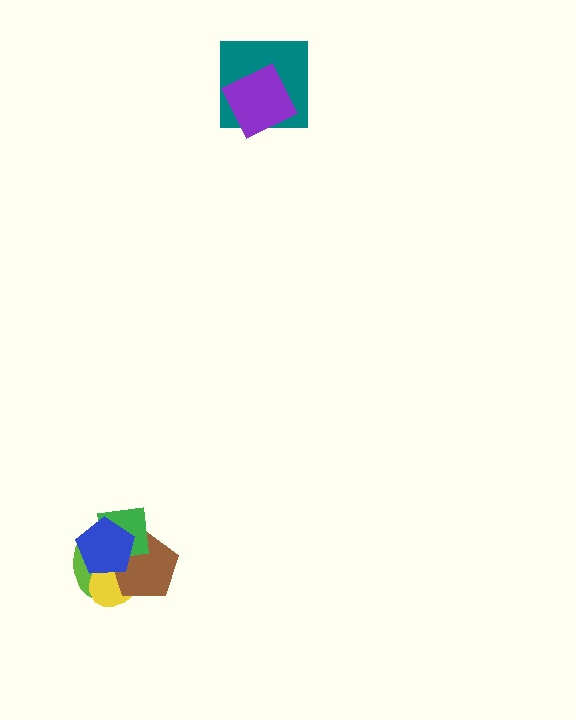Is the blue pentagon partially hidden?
No, no other shape covers it.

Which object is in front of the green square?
The blue pentagon is in front of the green square.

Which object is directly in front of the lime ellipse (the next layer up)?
The yellow ellipse is directly in front of the lime ellipse.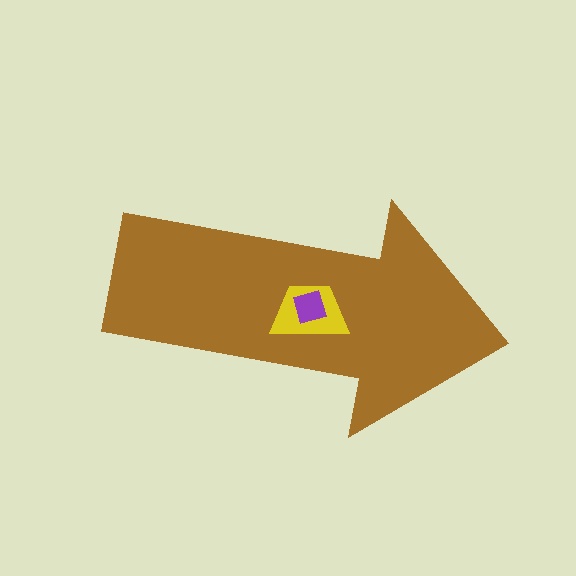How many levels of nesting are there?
3.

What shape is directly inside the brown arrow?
The yellow trapezoid.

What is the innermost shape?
The purple diamond.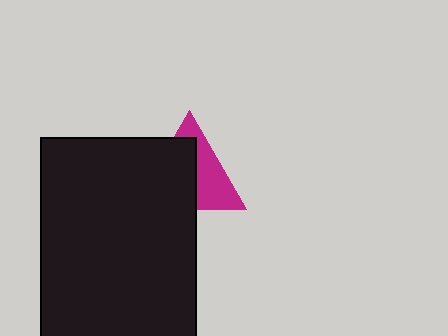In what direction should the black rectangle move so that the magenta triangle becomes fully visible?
The black rectangle should move toward the lower-left. That is the shortest direction to clear the overlap and leave the magenta triangle fully visible.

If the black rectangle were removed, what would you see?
You would see the complete magenta triangle.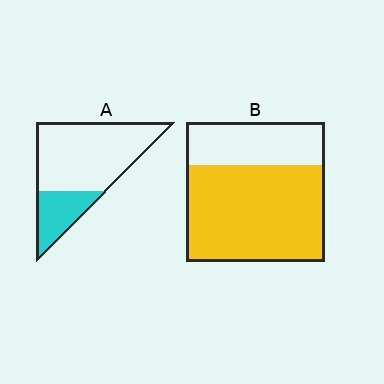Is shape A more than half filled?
No.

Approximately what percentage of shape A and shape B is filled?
A is approximately 25% and B is approximately 70%.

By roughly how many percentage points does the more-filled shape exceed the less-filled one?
By roughly 45 percentage points (B over A).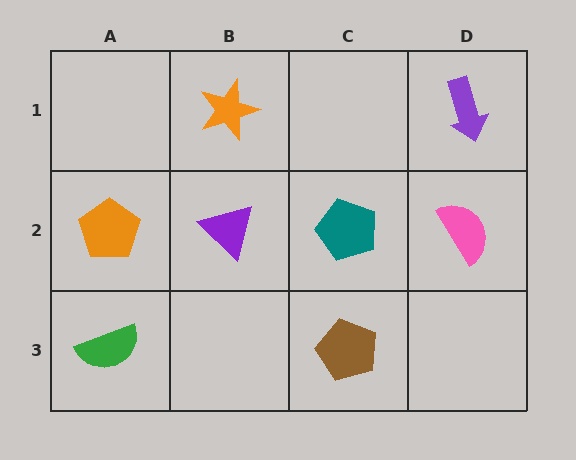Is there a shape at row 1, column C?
No, that cell is empty.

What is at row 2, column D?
A pink semicircle.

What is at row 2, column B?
A purple triangle.